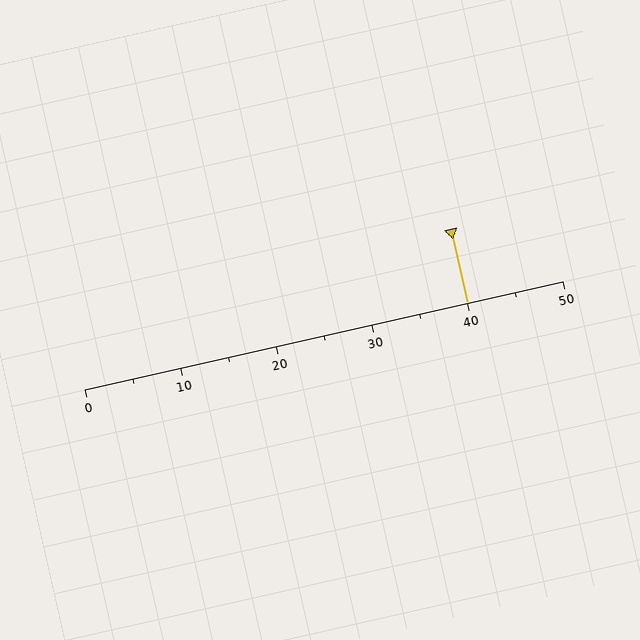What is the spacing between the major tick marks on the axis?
The major ticks are spaced 10 apart.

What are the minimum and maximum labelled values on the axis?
The axis runs from 0 to 50.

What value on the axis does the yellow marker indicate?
The marker indicates approximately 40.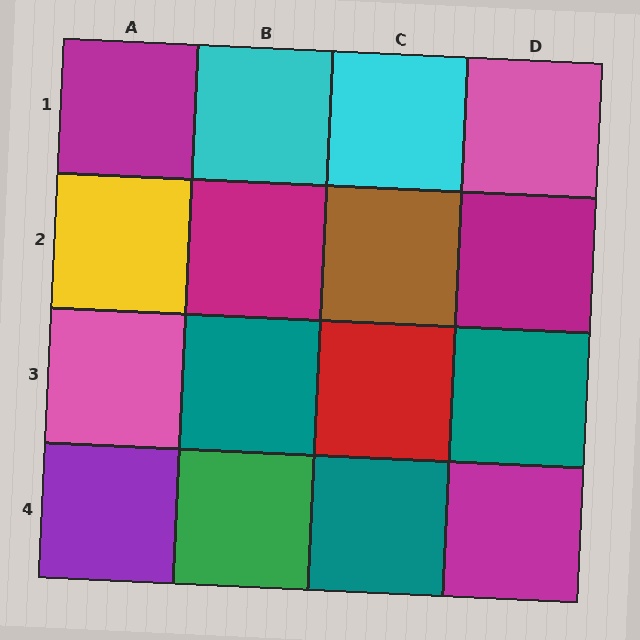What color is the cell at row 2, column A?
Yellow.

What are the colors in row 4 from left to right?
Purple, green, teal, magenta.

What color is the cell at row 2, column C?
Brown.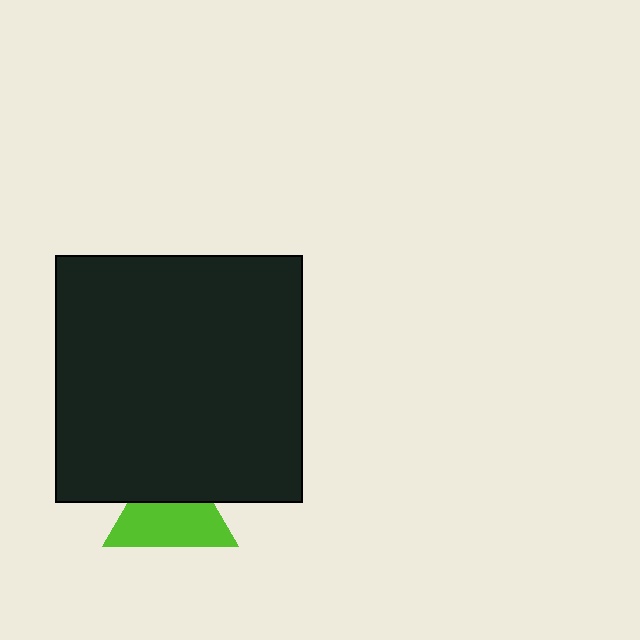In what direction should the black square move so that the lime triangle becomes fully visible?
The black square should move up. That is the shortest direction to clear the overlap and leave the lime triangle fully visible.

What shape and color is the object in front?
The object in front is a black square.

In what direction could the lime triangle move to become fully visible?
The lime triangle could move down. That would shift it out from behind the black square entirely.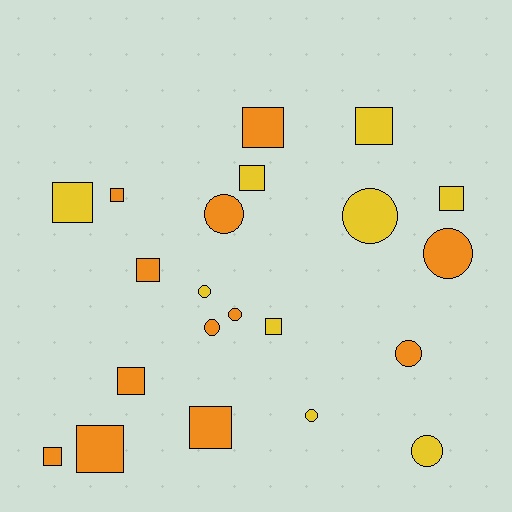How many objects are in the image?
There are 21 objects.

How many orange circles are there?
There are 5 orange circles.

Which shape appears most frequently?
Square, with 12 objects.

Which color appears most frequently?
Orange, with 12 objects.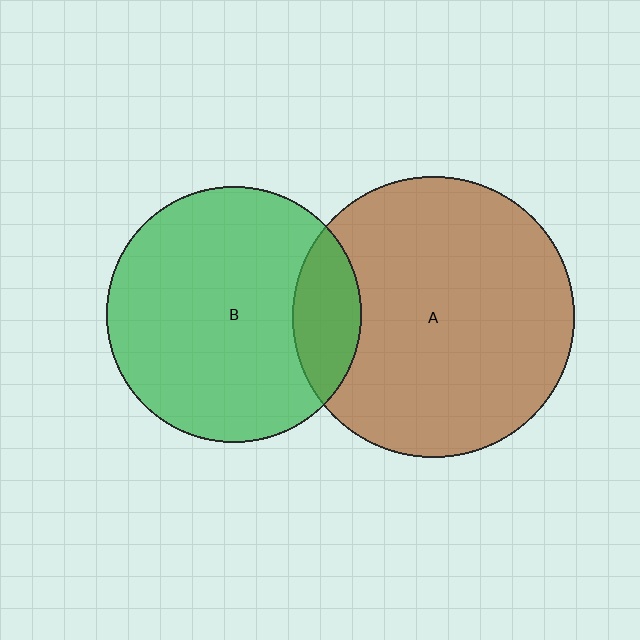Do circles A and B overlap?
Yes.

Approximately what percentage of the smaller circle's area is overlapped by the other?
Approximately 15%.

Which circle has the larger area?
Circle A (brown).